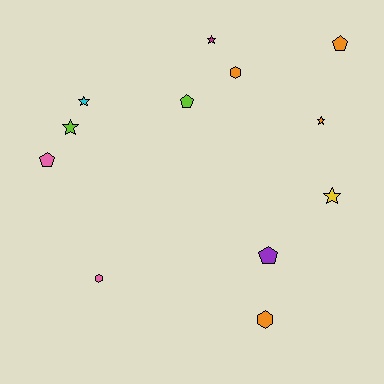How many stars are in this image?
There are 5 stars.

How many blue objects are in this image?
There are no blue objects.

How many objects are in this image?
There are 12 objects.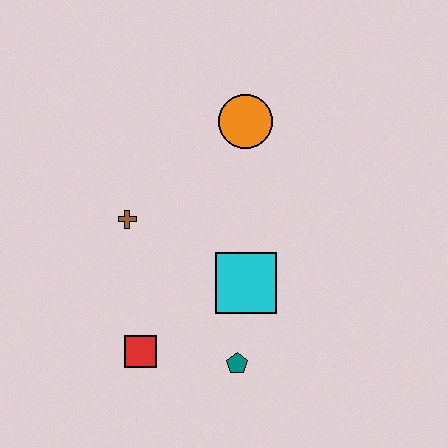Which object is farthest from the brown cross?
The teal pentagon is farthest from the brown cross.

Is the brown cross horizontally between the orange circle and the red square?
No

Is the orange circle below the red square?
No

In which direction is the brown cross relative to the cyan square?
The brown cross is to the left of the cyan square.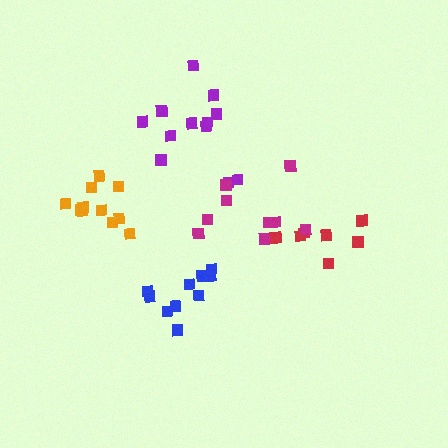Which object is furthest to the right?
The red cluster is rightmost.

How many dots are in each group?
Group 1: 11 dots, Group 2: 12 dots, Group 3: 11 dots, Group 4: 7 dots, Group 5: 9 dots (50 total).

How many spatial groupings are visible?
There are 5 spatial groupings.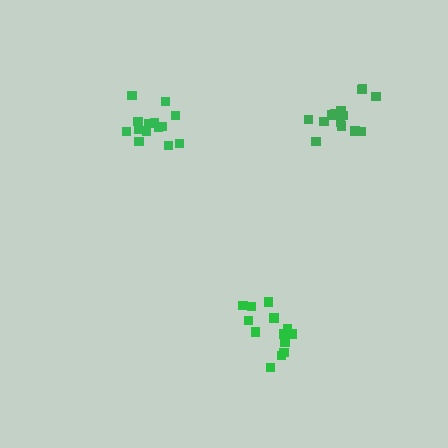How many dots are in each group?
Group 1: 13 dots, Group 2: 14 dots, Group 3: 14 dots (41 total).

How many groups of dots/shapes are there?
There are 3 groups.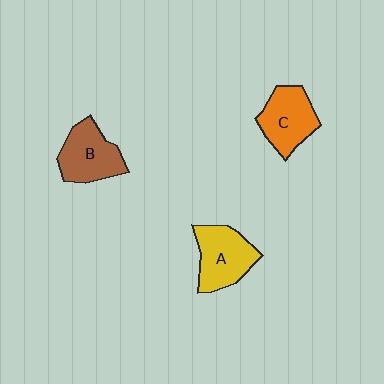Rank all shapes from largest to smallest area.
From largest to smallest: A (yellow), B (brown), C (orange).